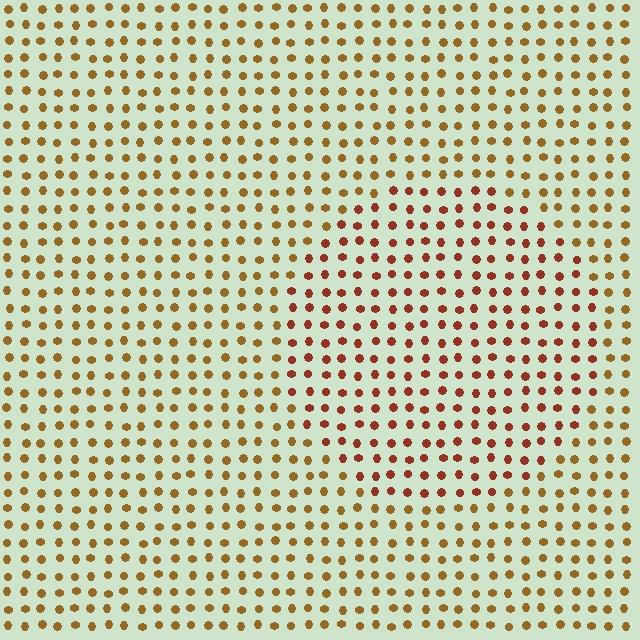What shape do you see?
I see a circle.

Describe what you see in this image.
The image is filled with small brown elements in a uniform arrangement. A circle-shaped region is visible where the elements are tinted to a slightly different hue, forming a subtle color boundary.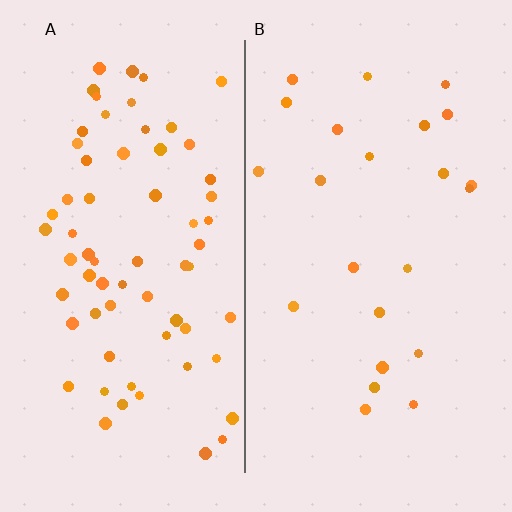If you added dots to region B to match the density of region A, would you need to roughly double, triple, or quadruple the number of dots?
Approximately triple.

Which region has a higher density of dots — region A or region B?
A (the left).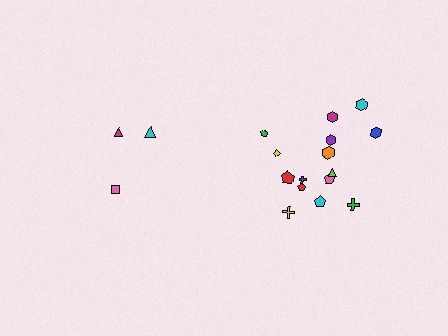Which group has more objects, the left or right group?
The right group.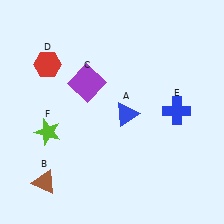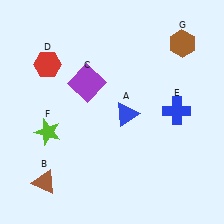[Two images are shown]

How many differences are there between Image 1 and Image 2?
There is 1 difference between the two images.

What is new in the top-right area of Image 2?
A brown hexagon (G) was added in the top-right area of Image 2.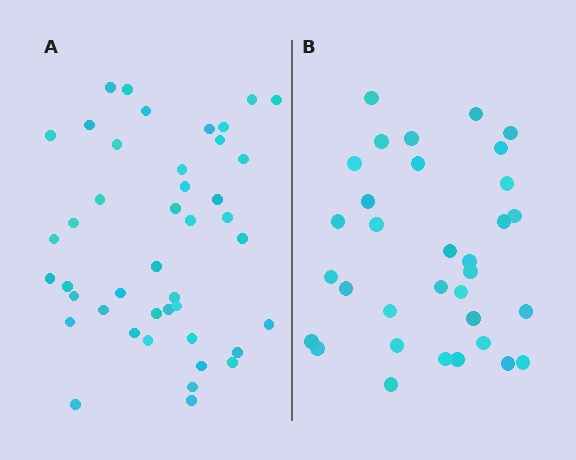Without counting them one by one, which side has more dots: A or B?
Region A (the left region) has more dots.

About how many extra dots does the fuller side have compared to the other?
Region A has roughly 10 or so more dots than region B.